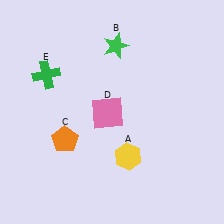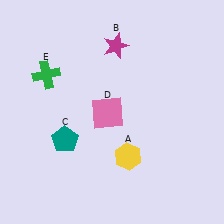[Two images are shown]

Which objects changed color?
B changed from green to magenta. C changed from orange to teal.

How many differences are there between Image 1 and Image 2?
There are 2 differences between the two images.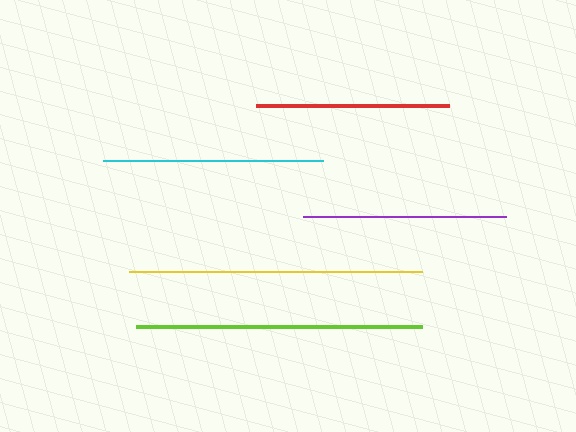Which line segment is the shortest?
The red line is the shortest at approximately 194 pixels.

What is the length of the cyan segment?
The cyan segment is approximately 219 pixels long.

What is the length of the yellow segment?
The yellow segment is approximately 293 pixels long.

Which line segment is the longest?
The yellow line is the longest at approximately 293 pixels.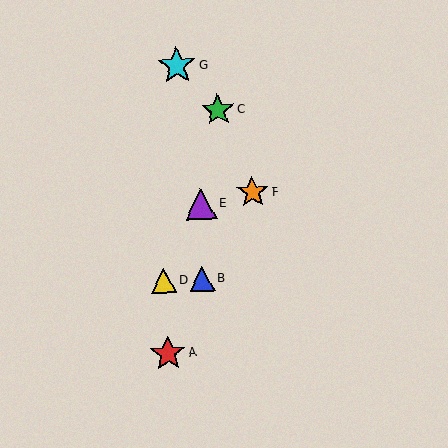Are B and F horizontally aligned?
No, B is at y≈279 and F is at y≈192.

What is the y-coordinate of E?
Object E is at y≈204.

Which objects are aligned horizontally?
Objects B, D are aligned horizontally.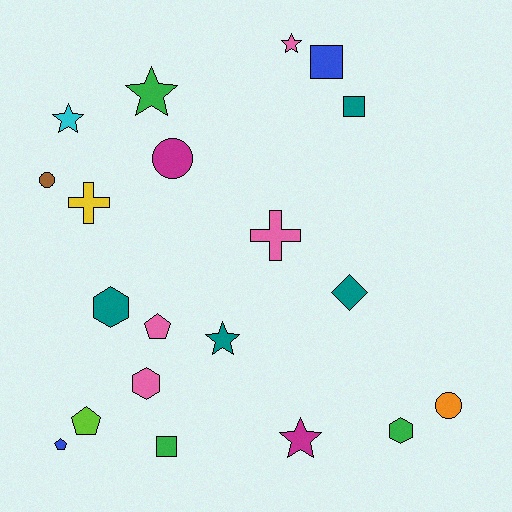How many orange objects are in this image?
There is 1 orange object.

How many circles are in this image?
There are 3 circles.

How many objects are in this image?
There are 20 objects.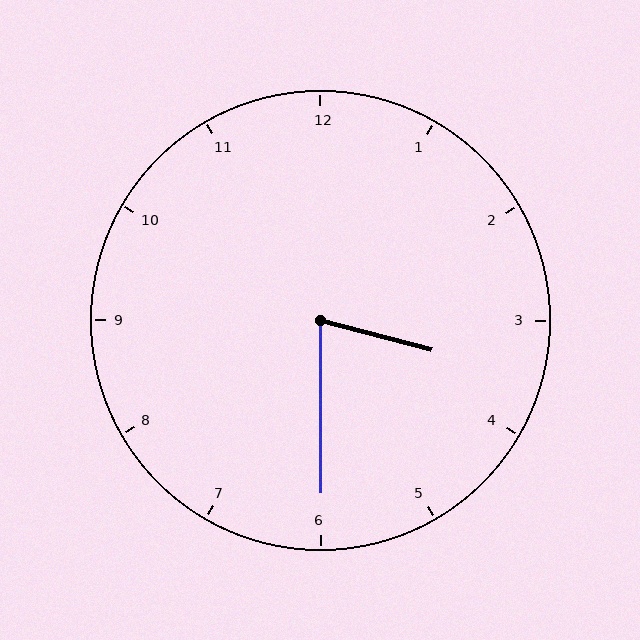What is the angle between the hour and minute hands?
Approximately 75 degrees.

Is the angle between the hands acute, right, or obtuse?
It is acute.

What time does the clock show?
3:30.